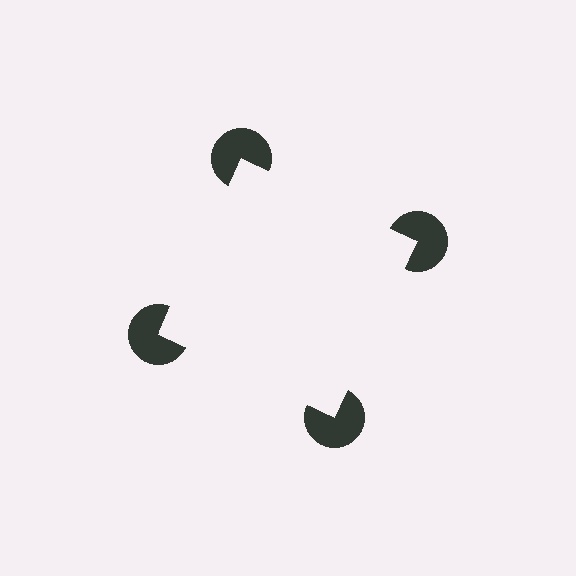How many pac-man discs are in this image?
There are 4 — one at each vertex of the illusory square.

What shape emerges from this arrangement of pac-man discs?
An illusory square — its edges are inferred from the aligned wedge cuts in the pac-man discs, not physically drawn.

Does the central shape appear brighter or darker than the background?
It typically appears slightly brighter than the background, even though no actual brightness change is drawn.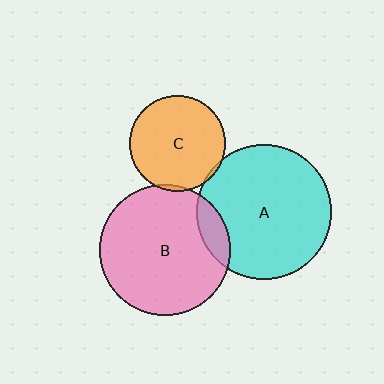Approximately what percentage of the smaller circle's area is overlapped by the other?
Approximately 5%.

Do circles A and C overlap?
Yes.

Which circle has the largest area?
Circle A (cyan).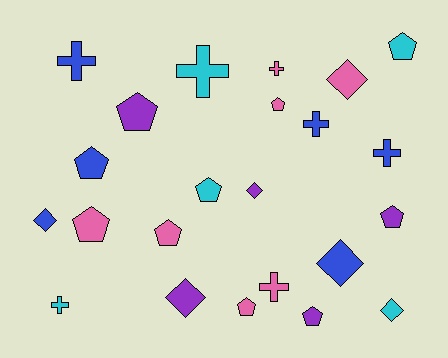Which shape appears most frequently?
Pentagon, with 10 objects.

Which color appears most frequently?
Pink, with 7 objects.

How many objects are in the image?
There are 23 objects.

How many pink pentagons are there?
There are 4 pink pentagons.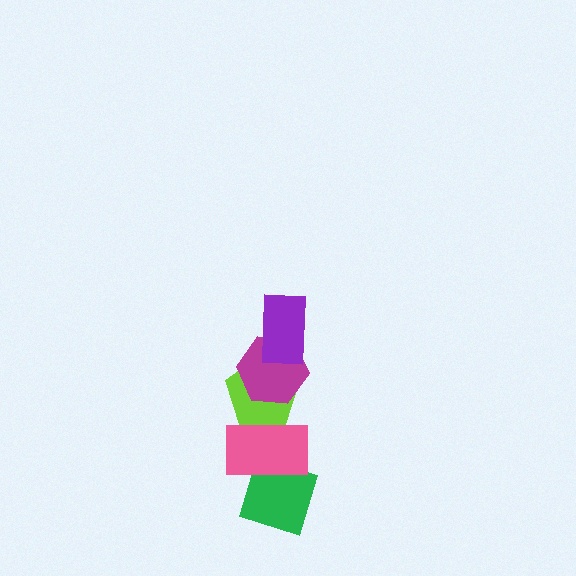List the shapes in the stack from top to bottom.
From top to bottom: the purple rectangle, the magenta hexagon, the lime pentagon, the pink rectangle, the green diamond.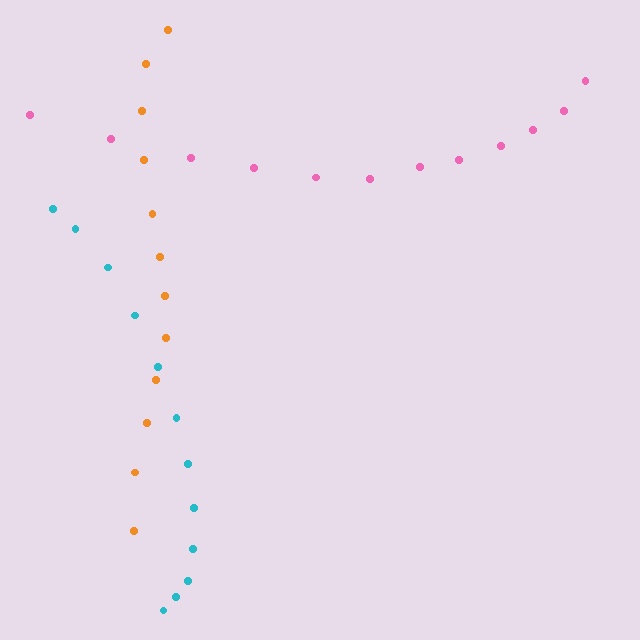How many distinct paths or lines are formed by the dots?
There are 3 distinct paths.